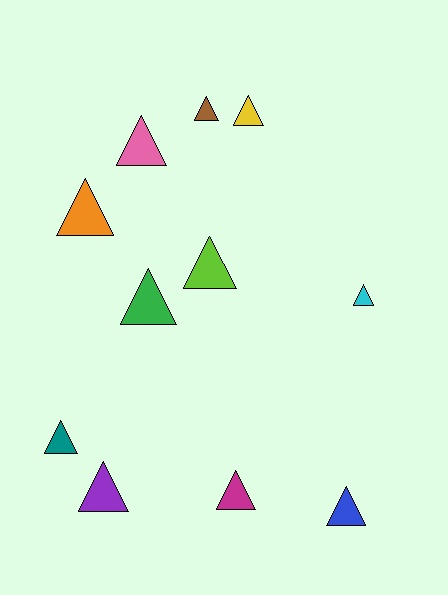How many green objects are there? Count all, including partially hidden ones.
There is 1 green object.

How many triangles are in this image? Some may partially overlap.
There are 11 triangles.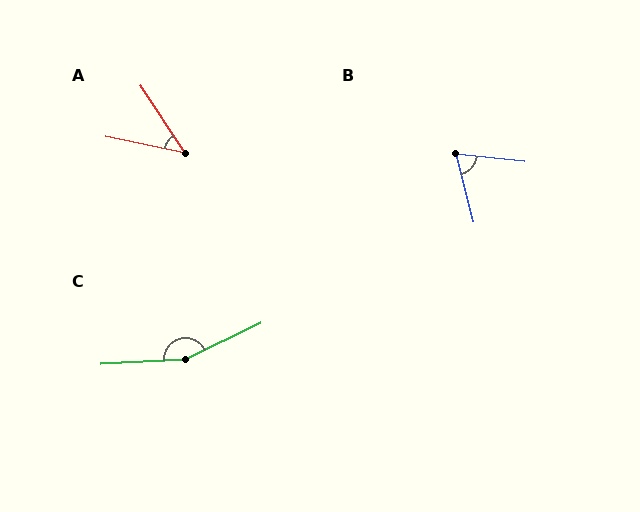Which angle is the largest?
C, at approximately 158 degrees.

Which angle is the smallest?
A, at approximately 44 degrees.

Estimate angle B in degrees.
Approximately 70 degrees.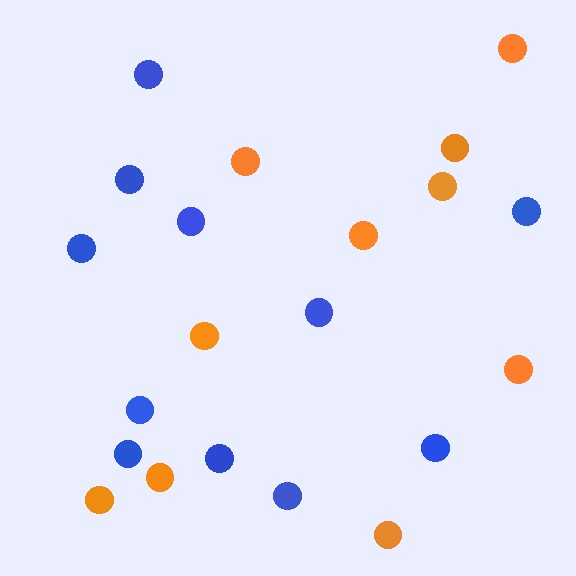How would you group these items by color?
There are 2 groups: one group of orange circles (10) and one group of blue circles (11).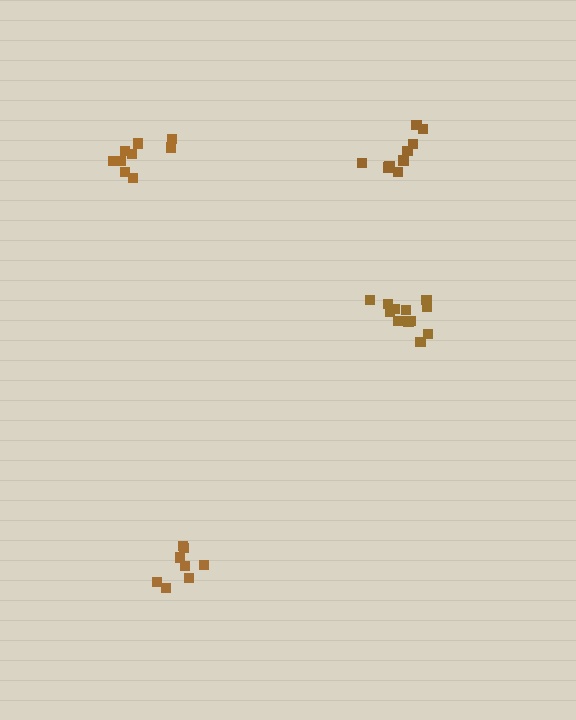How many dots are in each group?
Group 1: 9 dots, Group 2: 12 dots, Group 3: 9 dots, Group 4: 8 dots (38 total).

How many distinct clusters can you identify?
There are 4 distinct clusters.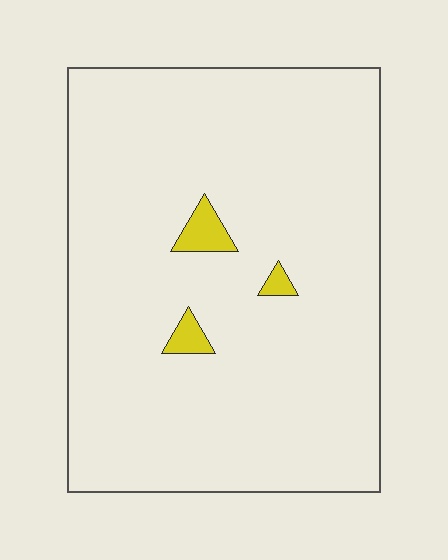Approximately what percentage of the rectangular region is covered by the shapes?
Approximately 5%.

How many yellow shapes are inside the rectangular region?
3.